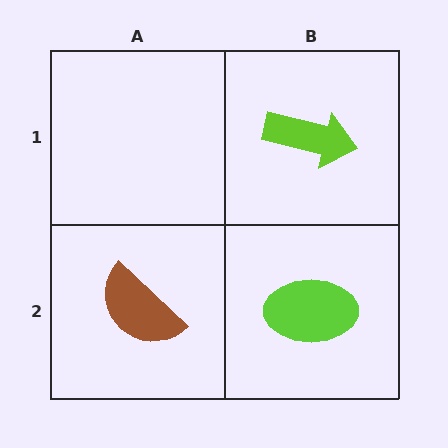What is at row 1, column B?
A lime arrow.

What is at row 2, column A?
A brown semicircle.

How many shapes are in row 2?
2 shapes.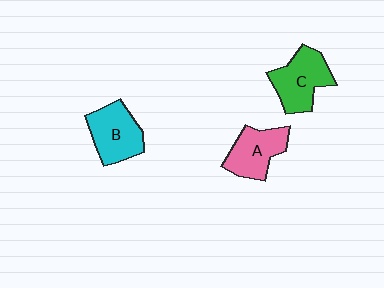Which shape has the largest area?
Shape C (green).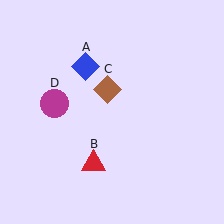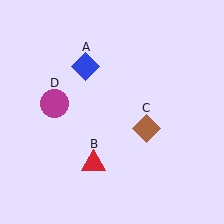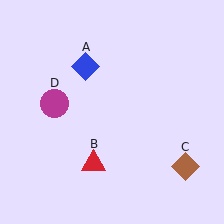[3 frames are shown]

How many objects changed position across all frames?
1 object changed position: brown diamond (object C).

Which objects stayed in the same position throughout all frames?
Blue diamond (object A) and red triangle (object B) and magenta circle (object D) remained stationary.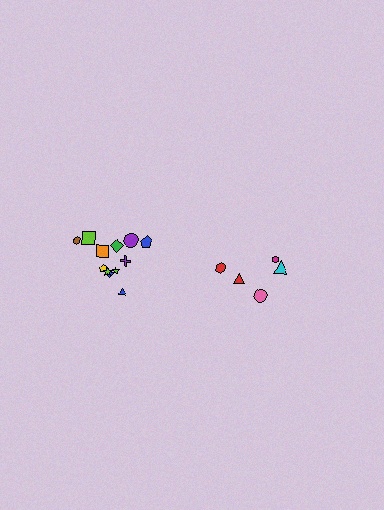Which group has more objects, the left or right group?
The left group.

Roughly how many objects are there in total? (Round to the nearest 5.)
Roughly 15 objects in total.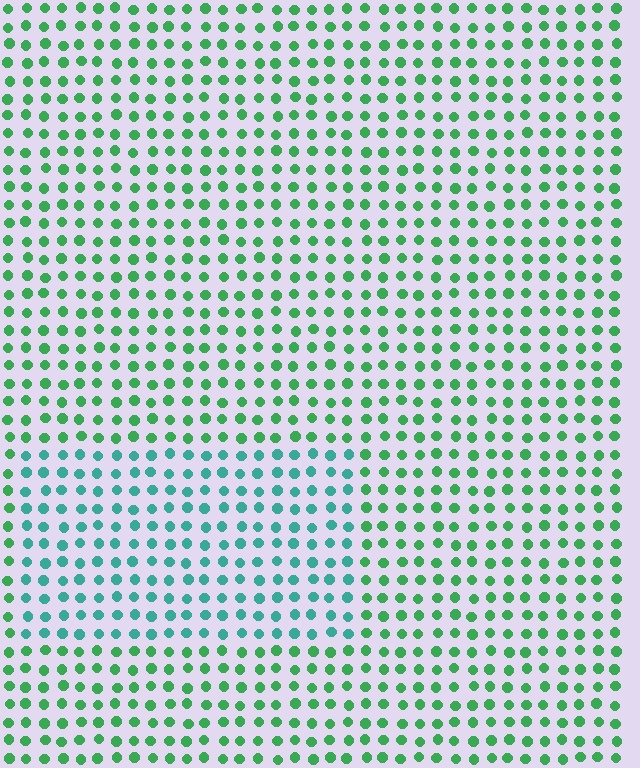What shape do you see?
I see a rectangle.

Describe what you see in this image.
The image is filled with small green elements in a uniform arrangement. A rectangle-shaped region is visible where the elements are tinted to a slightly different hue, forming a subtle color boundary.